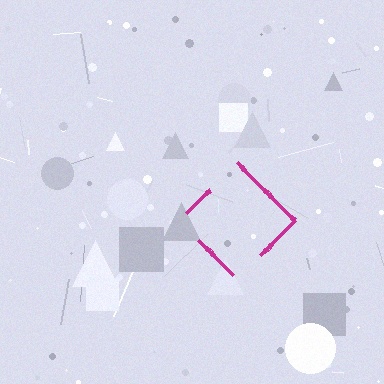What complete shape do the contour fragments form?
The contour fragments form a diamond.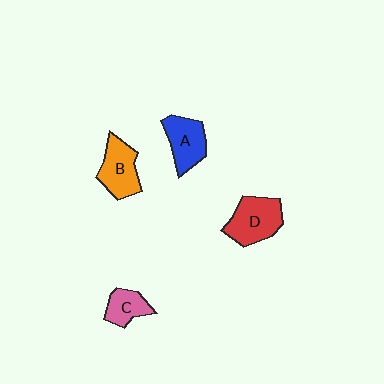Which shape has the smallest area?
Shape C (pink).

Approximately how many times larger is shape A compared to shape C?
Approximately 1.4 times.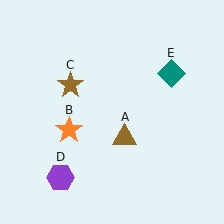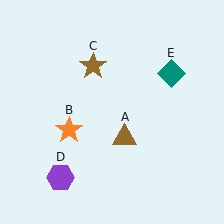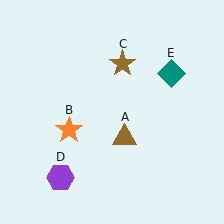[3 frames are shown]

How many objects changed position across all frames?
1 object changed position: brown star (object C).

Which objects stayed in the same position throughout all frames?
Brown triangle (object A) and orange star (object B) and purple hexagon (object D) and teal diamond (object E) remained stationary.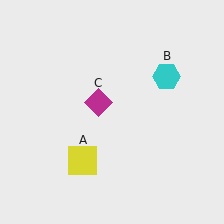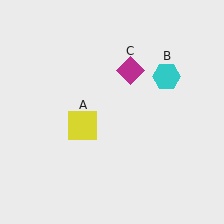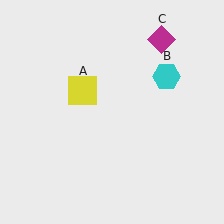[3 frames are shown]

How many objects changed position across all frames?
2 objects changed position: yellow square (object A), magenta diamond (object C).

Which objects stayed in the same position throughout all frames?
Cyan hexagon (object B) remained stationary.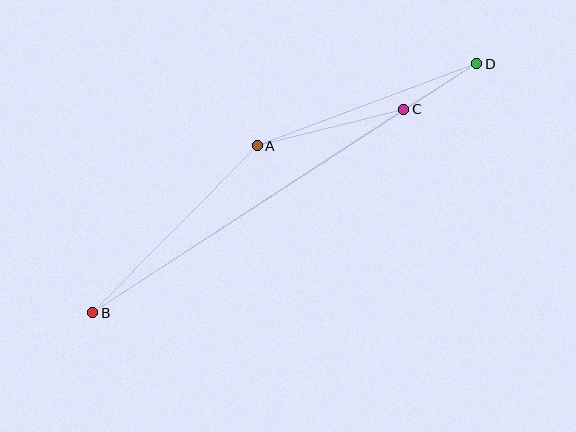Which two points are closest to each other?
Points C and D are closest to each other.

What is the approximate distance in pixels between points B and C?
The distance between B and C is approximately 372 pixels.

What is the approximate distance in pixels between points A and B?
The distance between A and B is approximately 234 pixels.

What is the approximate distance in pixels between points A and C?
The distance between A and C is approximately 151 pixels.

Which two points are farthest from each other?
Points B and D are farthest from each other.